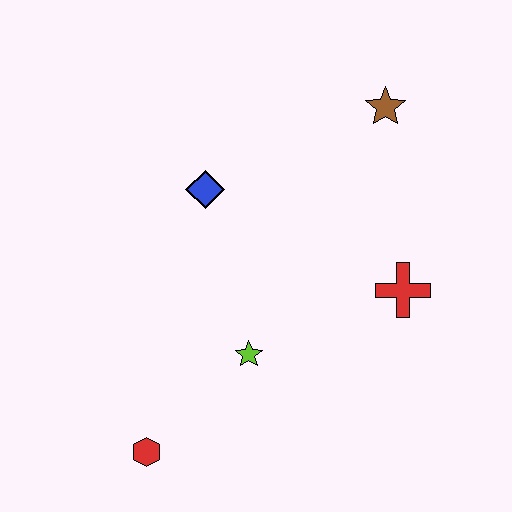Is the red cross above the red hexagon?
Yes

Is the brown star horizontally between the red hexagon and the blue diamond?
No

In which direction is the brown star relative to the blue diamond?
The brown star is to the right of the blue diamond.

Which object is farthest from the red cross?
The red hexagon is farthest from the red cross.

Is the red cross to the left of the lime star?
No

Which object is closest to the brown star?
The red cross is closest to the brown star.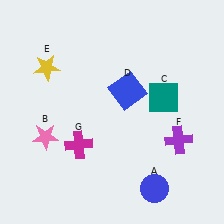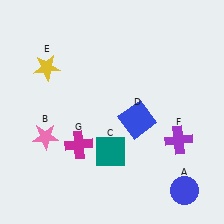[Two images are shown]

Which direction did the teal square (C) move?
The teal square (C) moved down.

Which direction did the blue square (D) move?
The blue square (D) moved down.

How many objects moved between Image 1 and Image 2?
3 objects moved between the two images.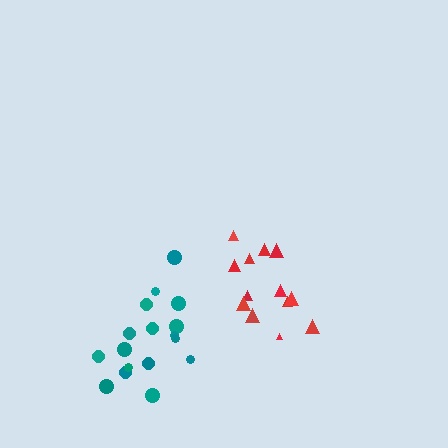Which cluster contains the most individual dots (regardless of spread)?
Teal (17).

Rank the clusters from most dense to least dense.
teal, red.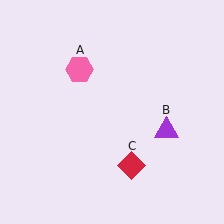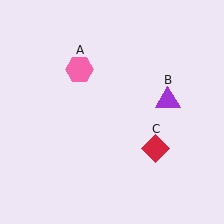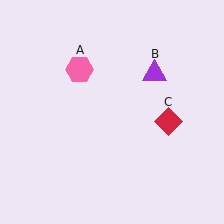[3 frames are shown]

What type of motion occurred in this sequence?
The purple triangle (object B), red diamond (object C) rotated counterclockwise around the center of the scene.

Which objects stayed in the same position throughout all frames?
Pink hexagon (object A) remained stationary.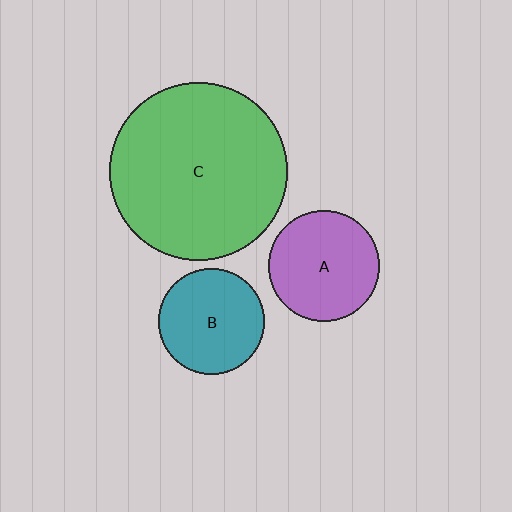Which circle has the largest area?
Circle C (green).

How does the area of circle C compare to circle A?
Approximately 2.6 times.